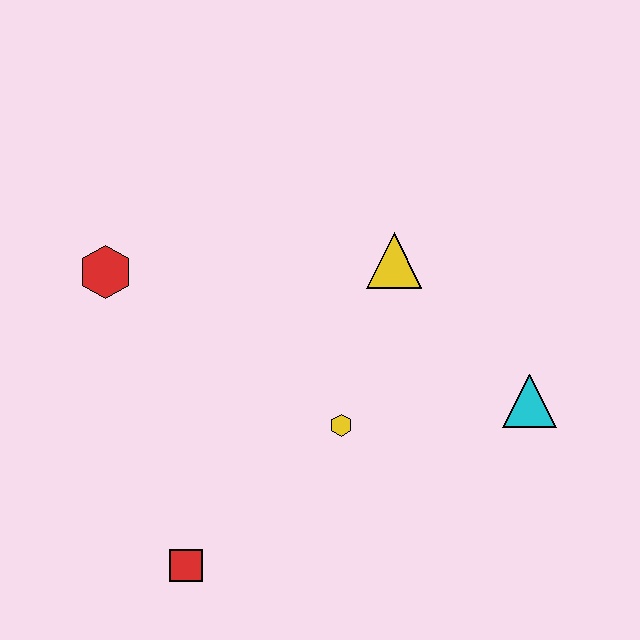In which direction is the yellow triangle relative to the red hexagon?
The yellow triangle is to the right of the red hexagon.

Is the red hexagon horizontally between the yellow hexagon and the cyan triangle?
No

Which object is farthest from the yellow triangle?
The red square is farthest from the yellow triangle.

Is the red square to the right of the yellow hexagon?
No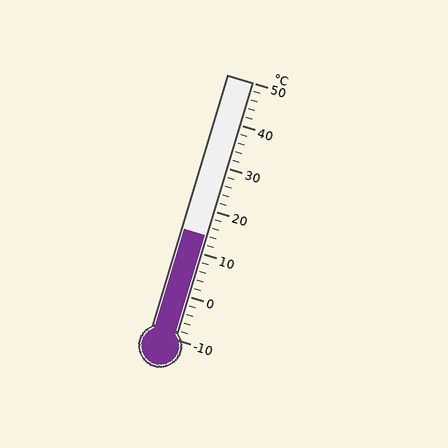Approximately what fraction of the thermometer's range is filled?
The thermometer is filled to approximately 40% of its range.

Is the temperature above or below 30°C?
The temperature is below 30°C.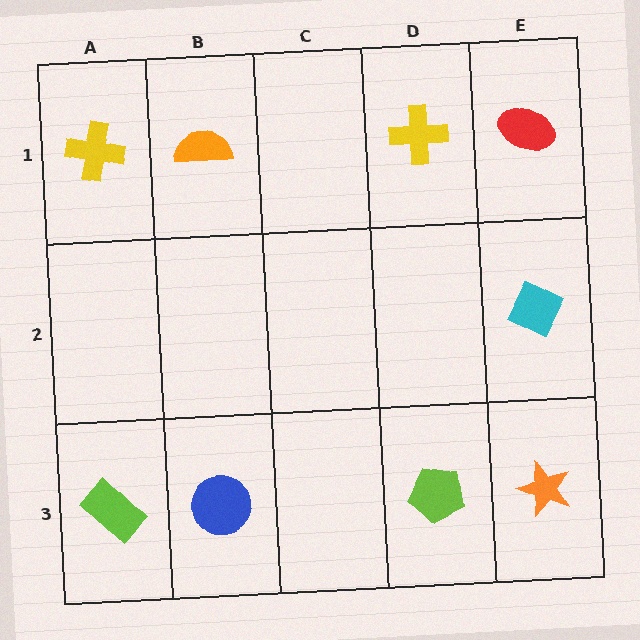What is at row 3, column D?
A lime pentagon.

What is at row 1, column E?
A red ellipse.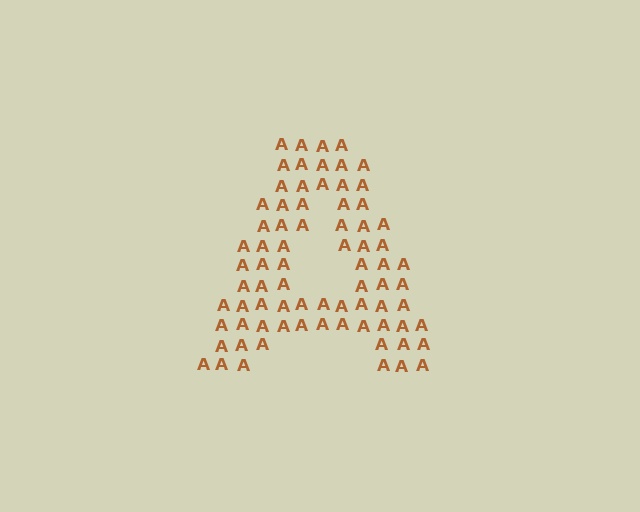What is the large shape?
The large shape is the letter A.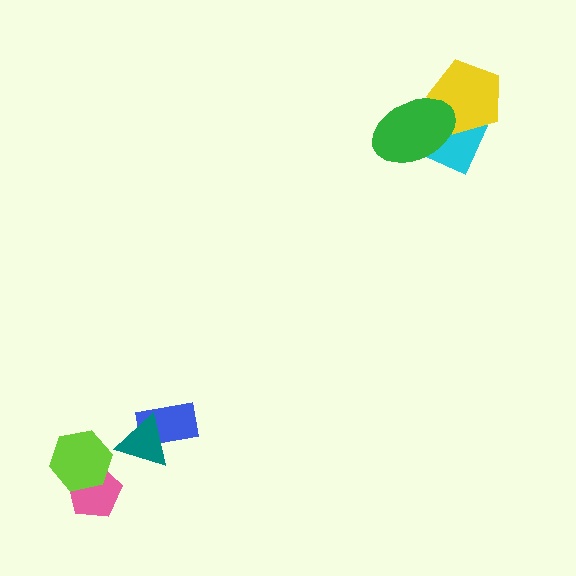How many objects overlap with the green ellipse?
2 objects overlap with the green ellipse.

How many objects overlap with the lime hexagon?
1 object overlaps with the lime hexagon.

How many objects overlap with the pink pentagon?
1 object overlaps with the pink pentagon.